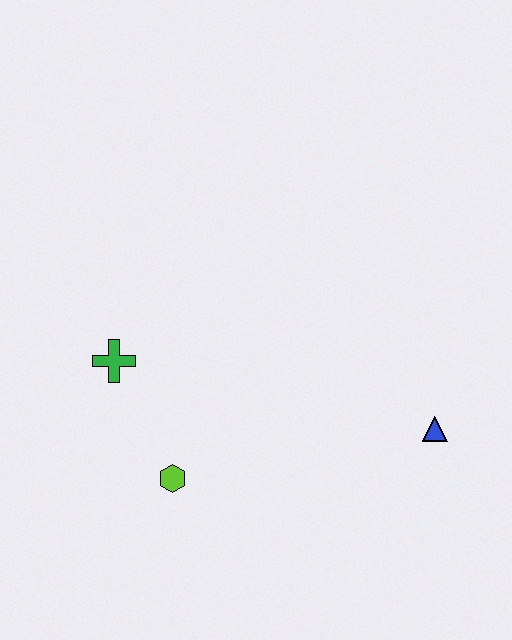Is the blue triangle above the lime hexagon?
Yes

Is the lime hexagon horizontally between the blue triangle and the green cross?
Yes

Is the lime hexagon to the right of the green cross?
Yes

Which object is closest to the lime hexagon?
The green cross is closest to the lime hexagon.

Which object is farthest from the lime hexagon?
The blue triangle is farthest from the lime hexagon.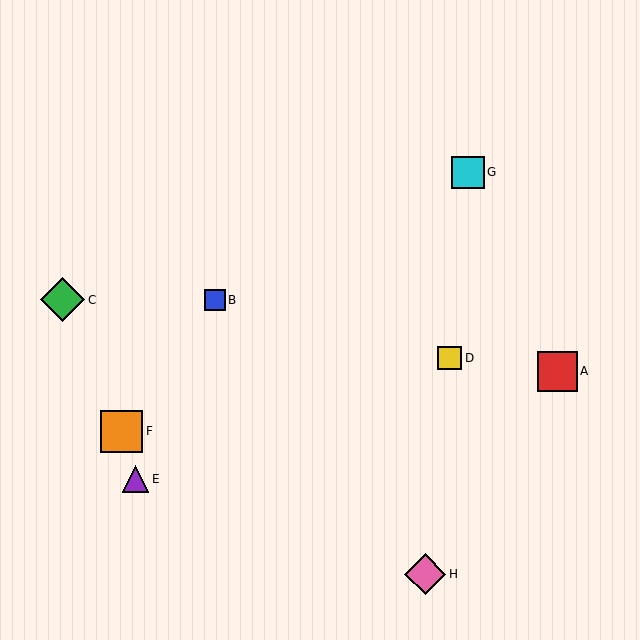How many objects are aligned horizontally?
2 objects (B, C) are aligned horizontally.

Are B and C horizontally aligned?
Yes, both are at y≈300.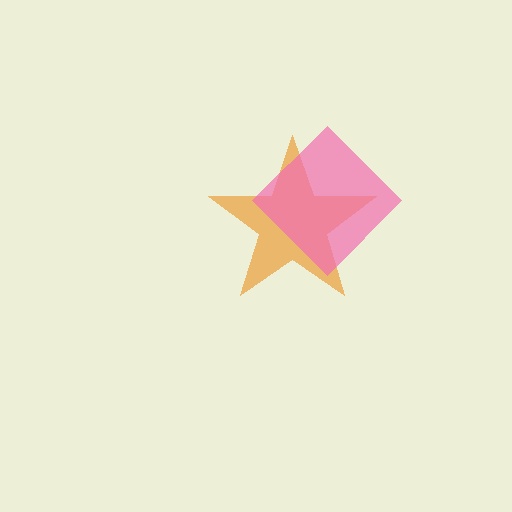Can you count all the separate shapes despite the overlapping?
Yes, there are 2 separate shapes.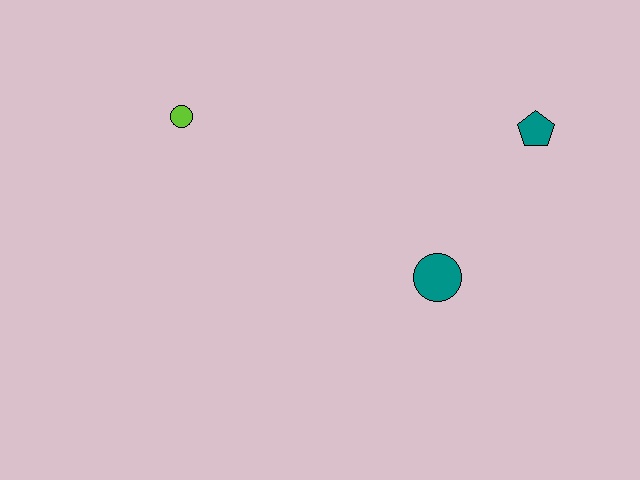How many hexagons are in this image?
There are no hexagons.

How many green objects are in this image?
There are no green objects.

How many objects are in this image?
There are 3 objects.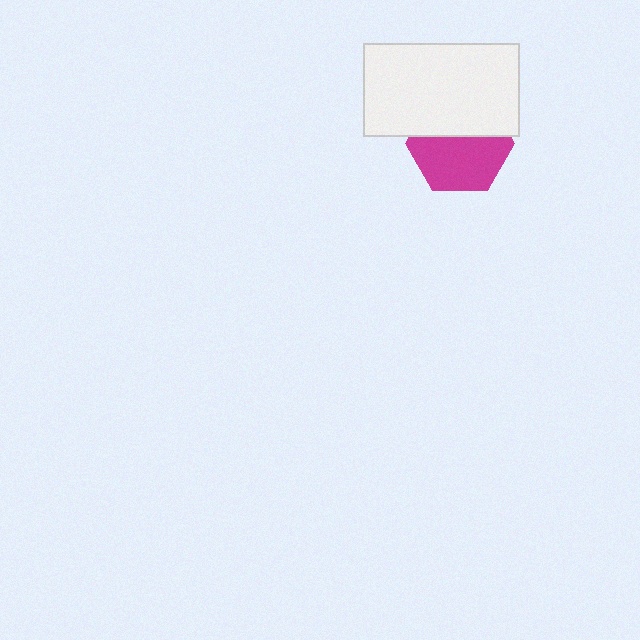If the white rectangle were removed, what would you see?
You would see the complete magenta hexagon.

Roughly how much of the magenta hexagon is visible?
About half of it is visible (roughly 58%).